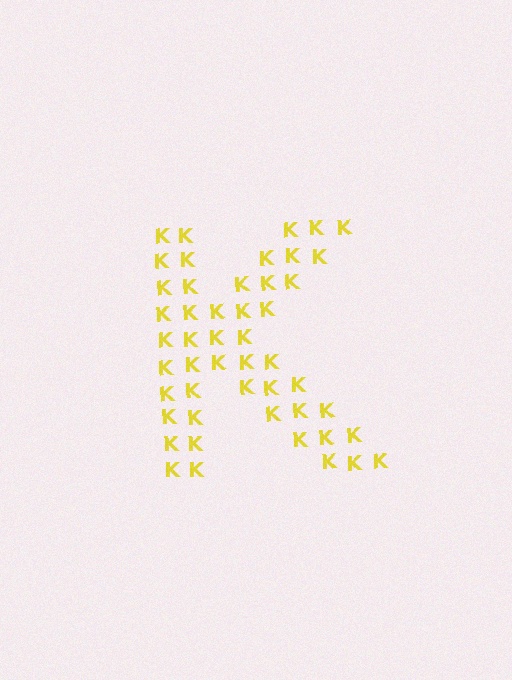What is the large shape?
The large shape is the letter K.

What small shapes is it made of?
It is made of small letter K's.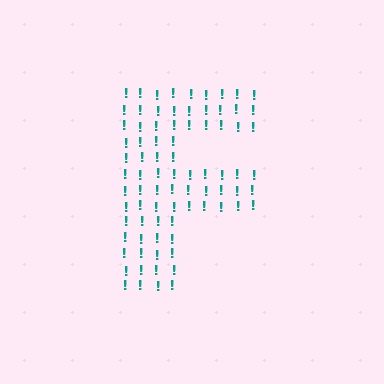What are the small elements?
The small elements are exclamation marks.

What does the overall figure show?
The overall figure shows the letter F.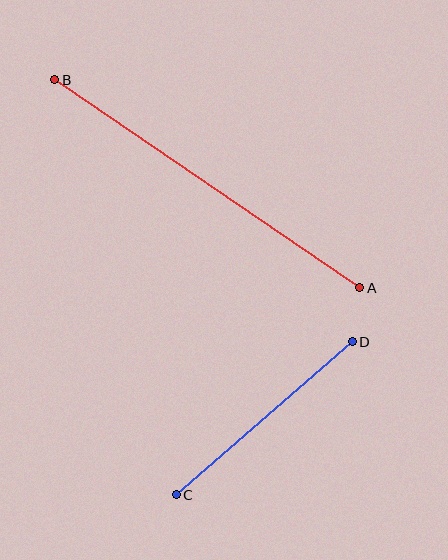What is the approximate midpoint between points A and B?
The midpoint is at approximately (207, 184) pixels.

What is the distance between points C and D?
The distance is approximately 233 pixels.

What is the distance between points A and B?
The distance is approximately 369 pixels.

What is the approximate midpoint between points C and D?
The midpoint is at approximately (264, 418) pixels.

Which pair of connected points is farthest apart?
Points A and B are farthest apart.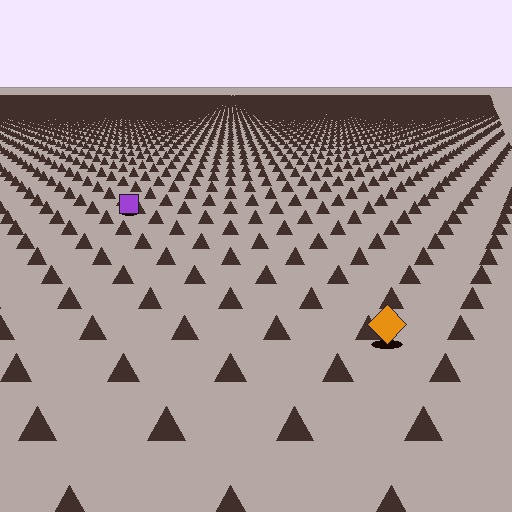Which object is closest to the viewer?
The orange diamond is closest. The texture marks near it are larger and more spread out.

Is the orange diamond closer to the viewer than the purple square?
Yes. The orange diamond is closer — you can tell from the texture gradient: the ground texture is coarser near it.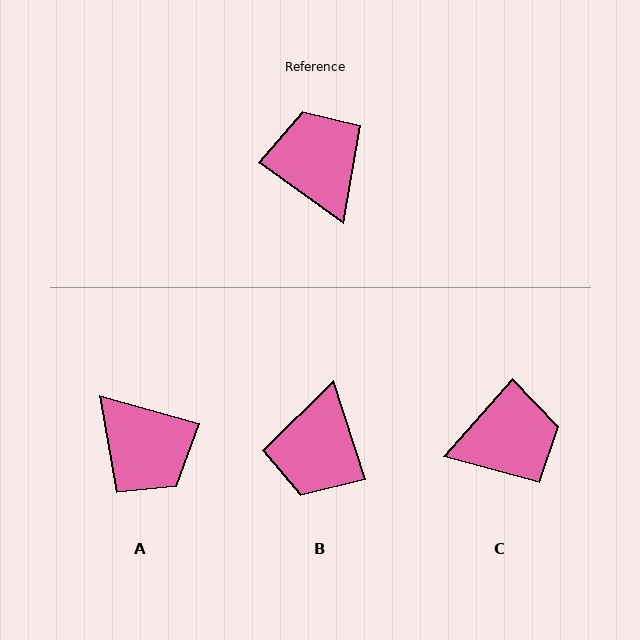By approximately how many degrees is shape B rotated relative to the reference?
Approximately 144 degrees counter-clockwise.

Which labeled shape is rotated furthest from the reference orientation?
A, about 160 degrees away.